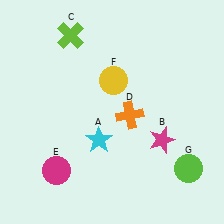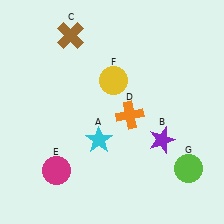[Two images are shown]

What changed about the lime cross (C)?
In Image 1, C is lime. In Image 2, it changed to brown.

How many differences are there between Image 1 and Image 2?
There are 2 differences between the two images.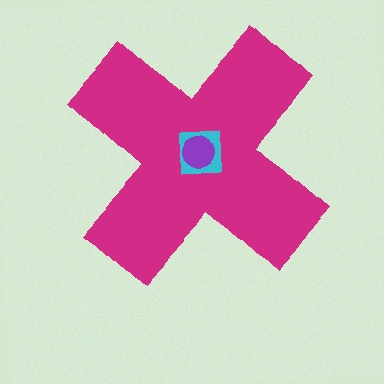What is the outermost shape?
The magenta cross.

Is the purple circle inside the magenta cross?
Yes.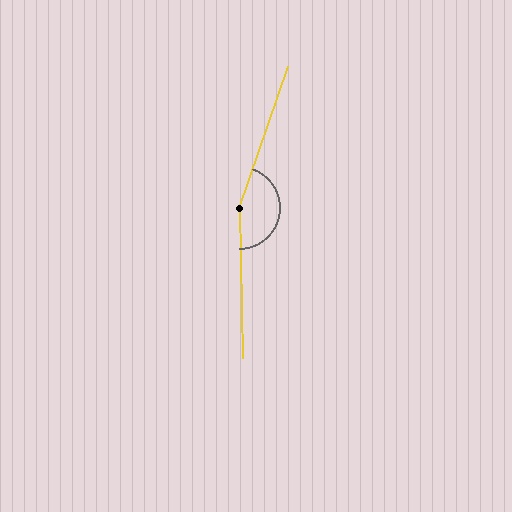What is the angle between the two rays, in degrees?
Approximately 160 degrees.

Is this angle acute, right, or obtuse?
It is obtuse.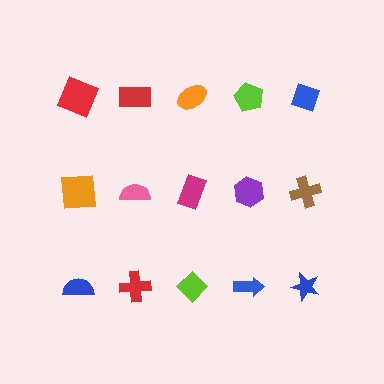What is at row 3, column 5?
A blue star.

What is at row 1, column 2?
A red rectangle.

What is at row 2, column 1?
An orange square.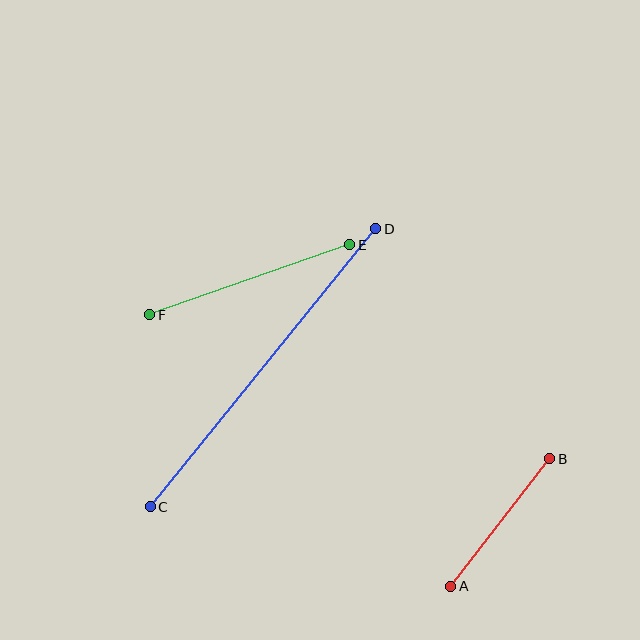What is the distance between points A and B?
The distance is approximately 162 pixels.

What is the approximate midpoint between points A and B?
The midpoint is at approximately (500, 522) pixels.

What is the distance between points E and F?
The distance is approximately 212 pixels.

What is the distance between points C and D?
The distance is approximately 358 pixels.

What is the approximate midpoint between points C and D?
The midpoint is at approximately (263, 368) pixels.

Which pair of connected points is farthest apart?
Points C and D are farthest apart.